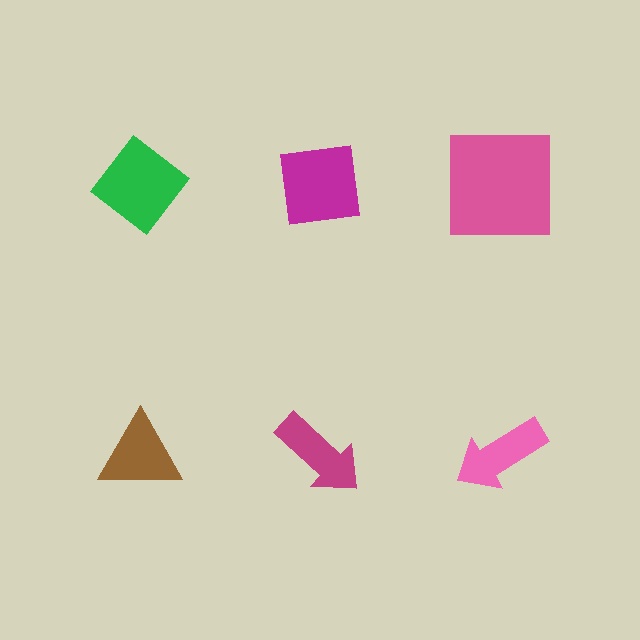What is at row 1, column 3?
A pink square.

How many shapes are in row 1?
3 shapes.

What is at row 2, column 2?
A magenta arrow.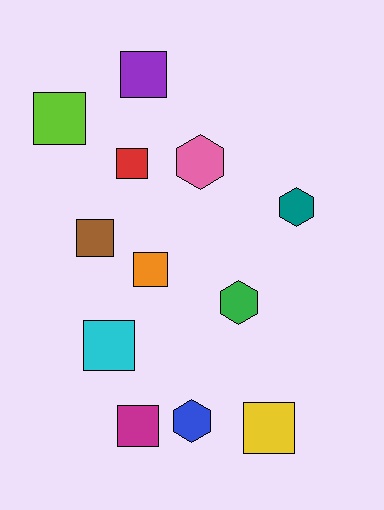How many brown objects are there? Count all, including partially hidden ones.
There is 1 brown object.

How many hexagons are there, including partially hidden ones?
There are 4 hexagons.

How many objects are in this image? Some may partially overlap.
There are 12 objects.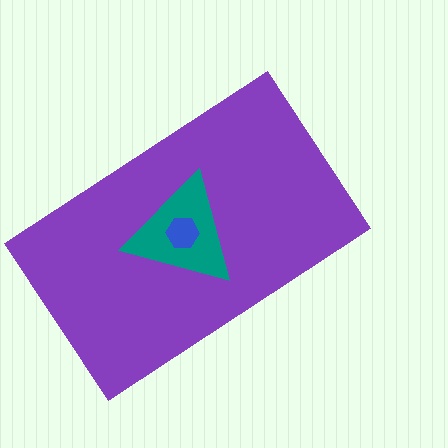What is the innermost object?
The blue hexagon.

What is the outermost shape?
The purple rectangle.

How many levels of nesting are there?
3.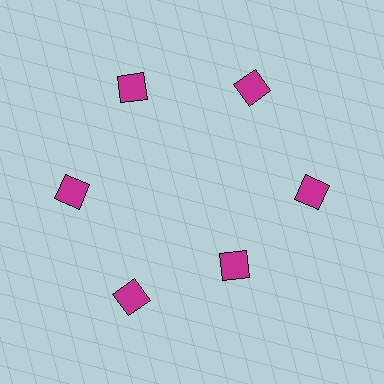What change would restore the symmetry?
The symmetry would be restored by moving it outward, back onto the ring so that all 6 diamonds sit at equal angles and equal distance from the center.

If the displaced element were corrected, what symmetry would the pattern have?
It would have 6-fold rotational symmetry — the pattern would map onto itself every 60 degrees.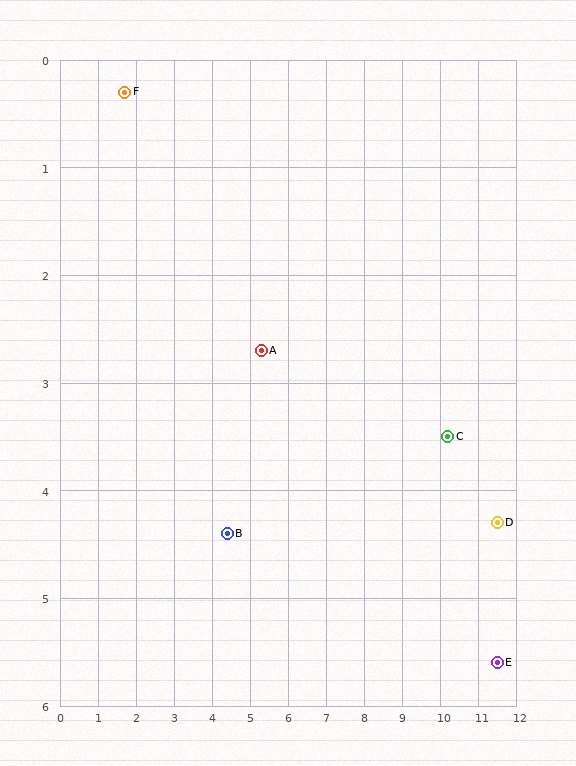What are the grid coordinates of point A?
Point A is at approximately (5.3, 2.7).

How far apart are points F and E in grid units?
Points F and E are about 11.1 grid units apart.